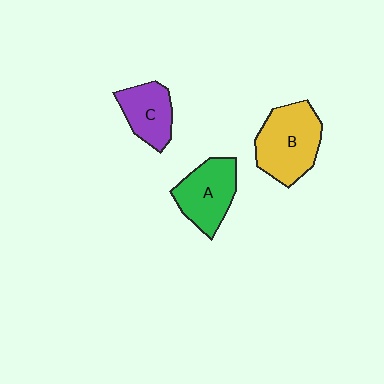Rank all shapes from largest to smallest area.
From largest to smallest: B (yellow), A (green), C (purple).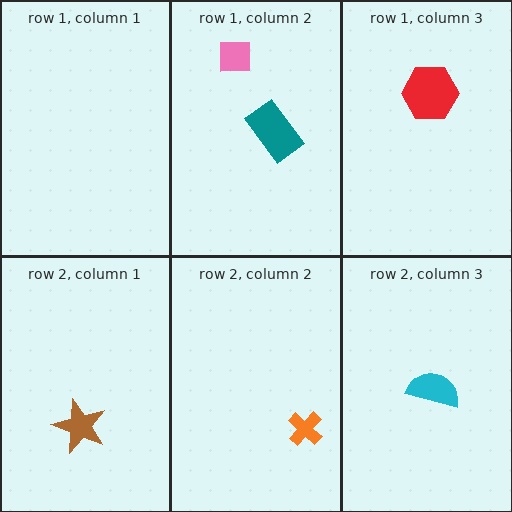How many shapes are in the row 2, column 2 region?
1.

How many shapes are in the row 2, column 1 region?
1.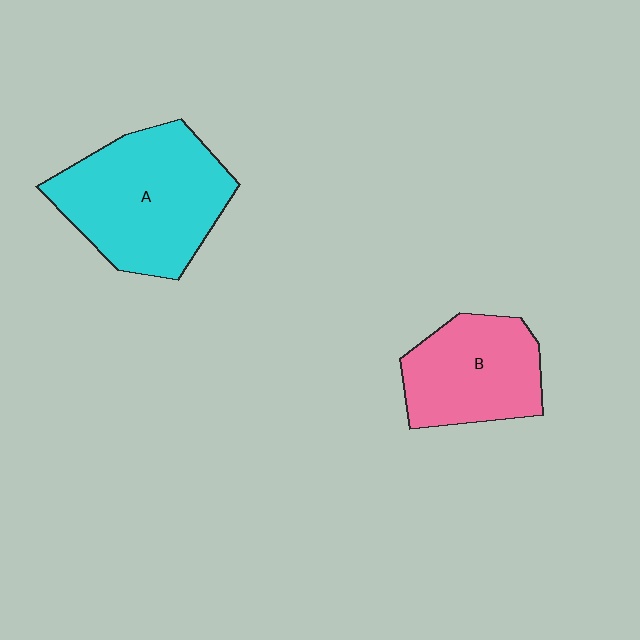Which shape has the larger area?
Shape A (cyan).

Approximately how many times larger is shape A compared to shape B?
Approximately 1.4 times.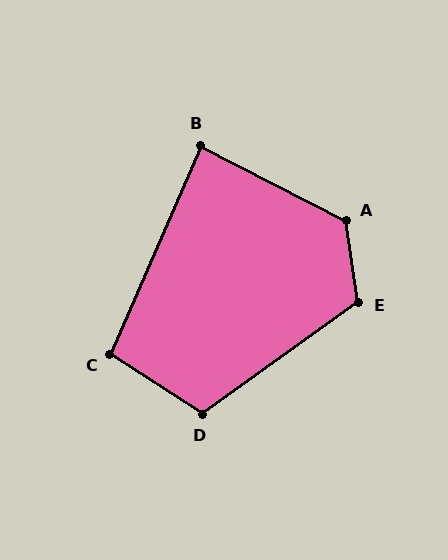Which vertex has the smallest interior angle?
B, at approximately 86 degrees.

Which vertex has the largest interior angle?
A, at approximately 125 degrees.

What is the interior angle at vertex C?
Approximately 100 degrees (obtuse).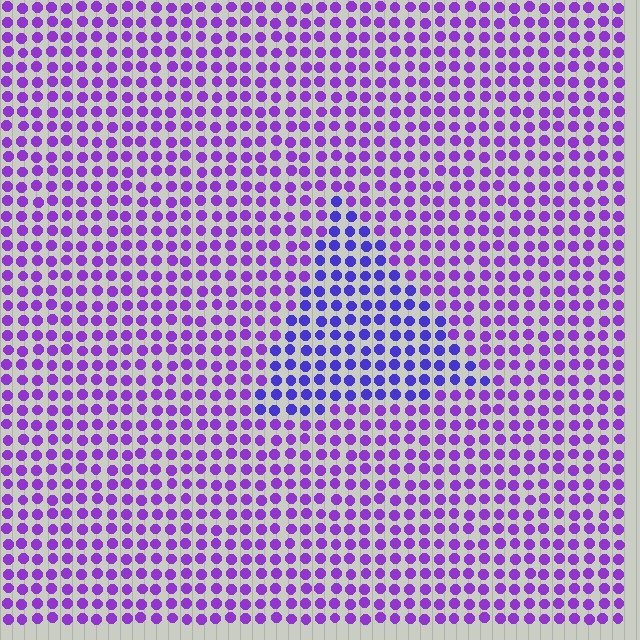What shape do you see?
I see a triangle.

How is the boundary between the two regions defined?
The boundary is defined purely by a slight shift in hue (about 29 degrees). Spacing, size, and orientation are identical on both sides.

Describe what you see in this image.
The image is filled with small purple elements in a uniform arrangement. A triangle-shaped region is visible where the elements are tinted to a slightly different hue, forming a subtle color boundary.